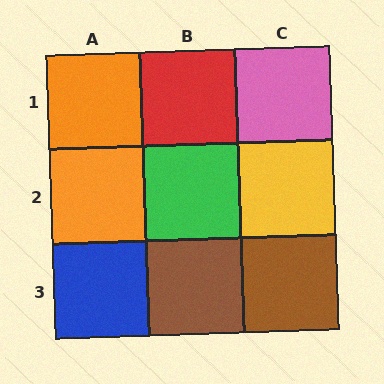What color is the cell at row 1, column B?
Red.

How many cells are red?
1 cell is red.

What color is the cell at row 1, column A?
Orange.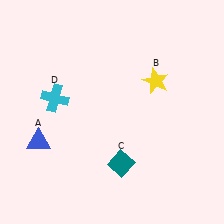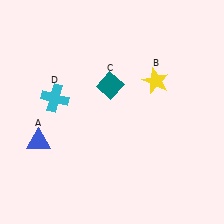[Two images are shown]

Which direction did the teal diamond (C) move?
The teal diamond (C) moved up.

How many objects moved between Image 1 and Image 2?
1 object moved between the two images.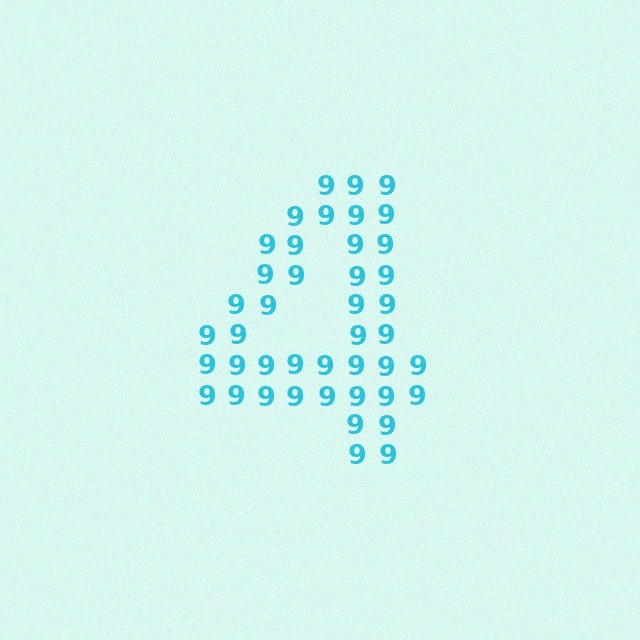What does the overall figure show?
The overall figure shows the digit 4.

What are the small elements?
The small elements are digit 9's.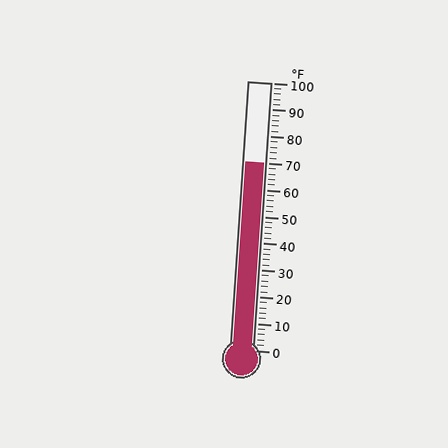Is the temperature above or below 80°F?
The temperature is below 80°F.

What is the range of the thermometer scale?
The thermometer scale ranges from 0°F to 100°F.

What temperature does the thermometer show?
The thermometer shows approximately 70°F.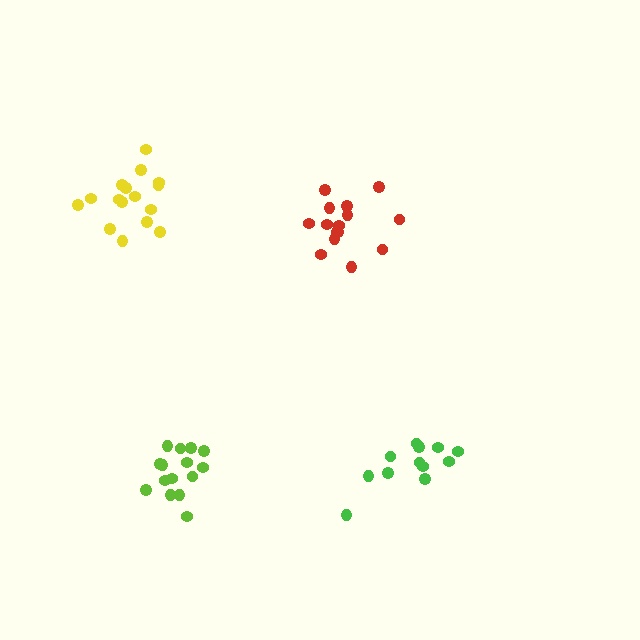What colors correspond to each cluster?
The clusters are colored: lime, yellow, green, red.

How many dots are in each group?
Group 1: 15 dots, Group 2: 16 dots, Group 3: 12 dots, Group 4: 15 dots (58 total).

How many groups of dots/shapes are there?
There are 4 groups.